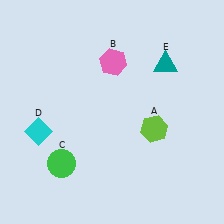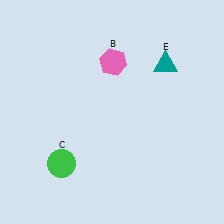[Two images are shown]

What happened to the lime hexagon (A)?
The lime hexagon (A) was removed in Image 2. It was in the bottom-right area of Image 1.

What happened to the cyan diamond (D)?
The cyan diamond (D) was removed in Image 2. It was in the bottom-left area of Image 1.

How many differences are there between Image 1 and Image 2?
There are 2 differences between the two images.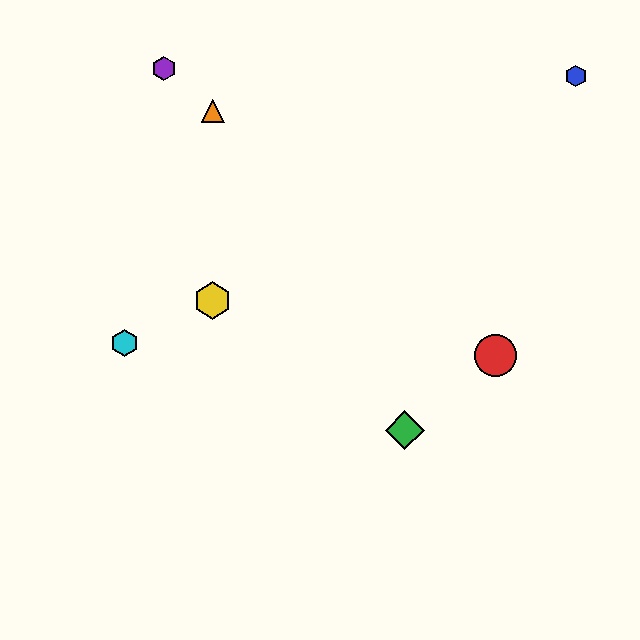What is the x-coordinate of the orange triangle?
The orange triangle is at x≈213.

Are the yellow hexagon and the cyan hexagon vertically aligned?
No, the yellow hexagon is at x≈213 and the cyan hexagon is at x≈124.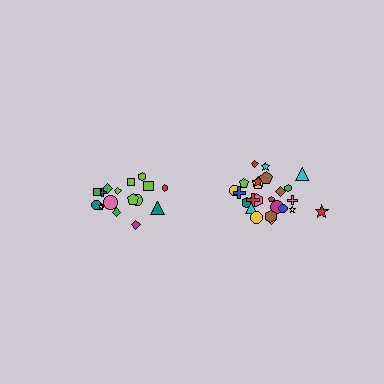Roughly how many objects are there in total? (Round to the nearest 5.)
Roughly 45 objects in total.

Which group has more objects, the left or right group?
The right group.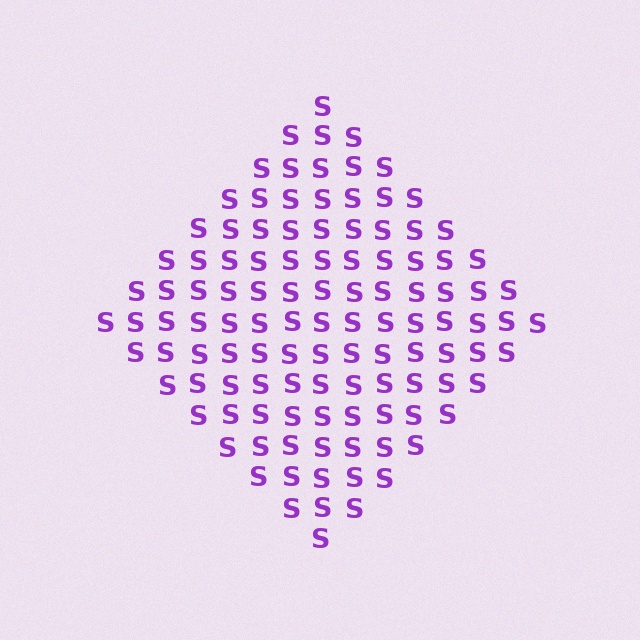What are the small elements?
The small elements are letter S's.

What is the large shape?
The large shape is a diamond.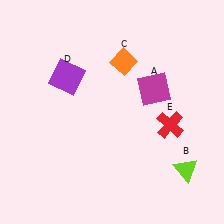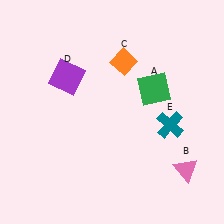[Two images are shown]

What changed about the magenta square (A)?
In Image 1, A is magenta. In Image 2, it changed to green.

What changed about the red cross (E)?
In Image 1, E is red. In Image 2, it changed to teal.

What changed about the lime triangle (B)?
In Image 1, B is lime. In Image 2, it changed to pink.